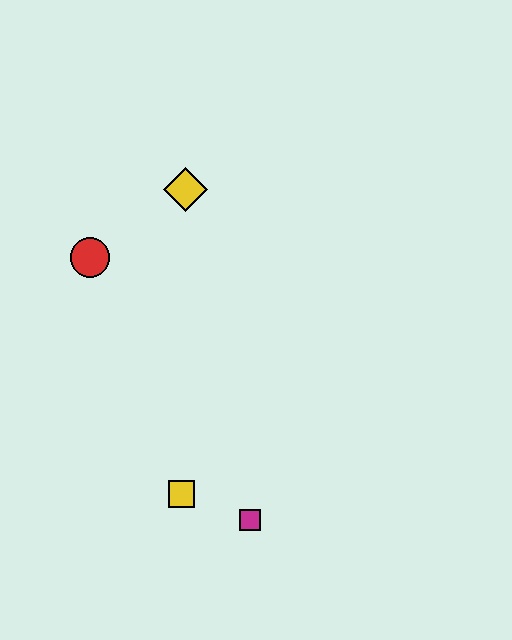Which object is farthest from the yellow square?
The yellow diamond is farthest from the yellow square.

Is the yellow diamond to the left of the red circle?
No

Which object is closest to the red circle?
The yellow diamond is closest to the red circle.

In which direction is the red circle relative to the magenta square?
The red circle is above the magenta square.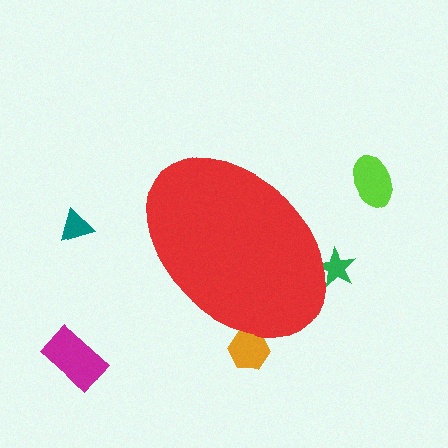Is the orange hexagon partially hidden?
Yes, the orange hexagon is partially hidden behind the red ellipse.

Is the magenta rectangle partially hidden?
No, the magenta rectangle is fully visible.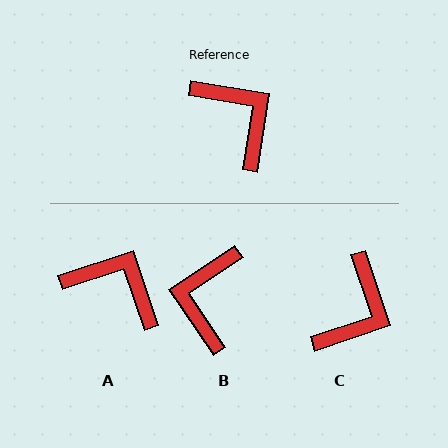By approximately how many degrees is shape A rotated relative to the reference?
Approximately 27 degrees counter-clockwise.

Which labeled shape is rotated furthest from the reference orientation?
B, about 133 degrees away.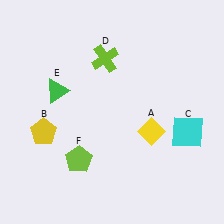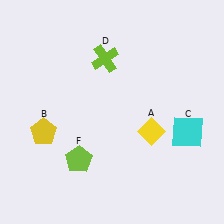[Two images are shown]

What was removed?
The green triangle (E) was removed in Image 2.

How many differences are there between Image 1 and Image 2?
There is 1 difference between the two images.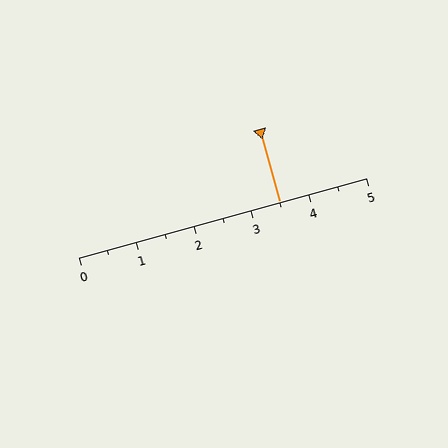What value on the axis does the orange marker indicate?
The marker indicates approximately 3.5.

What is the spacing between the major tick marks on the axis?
The major ticks are spaced 1 apart.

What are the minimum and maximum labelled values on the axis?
The axis runs from 0 to 5.